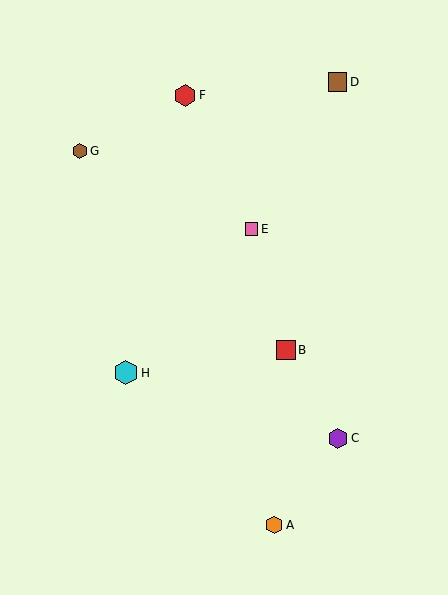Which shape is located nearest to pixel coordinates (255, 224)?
The pink square (labeled E) at (252, 229) is nearest to that location.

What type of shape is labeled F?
Shape F is a red hexagon.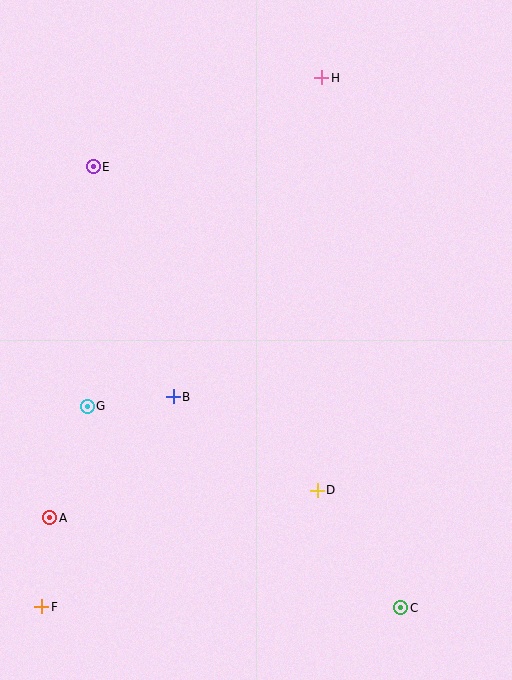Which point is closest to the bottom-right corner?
Point C is closest to the bottom-right corner.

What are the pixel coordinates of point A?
Point A is at (50, 518).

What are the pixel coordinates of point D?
Point D is at (317, 490).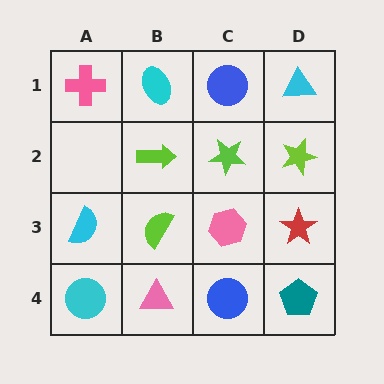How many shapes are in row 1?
4 shapes.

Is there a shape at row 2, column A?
No, that cell is empty.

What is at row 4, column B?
A pink triangle.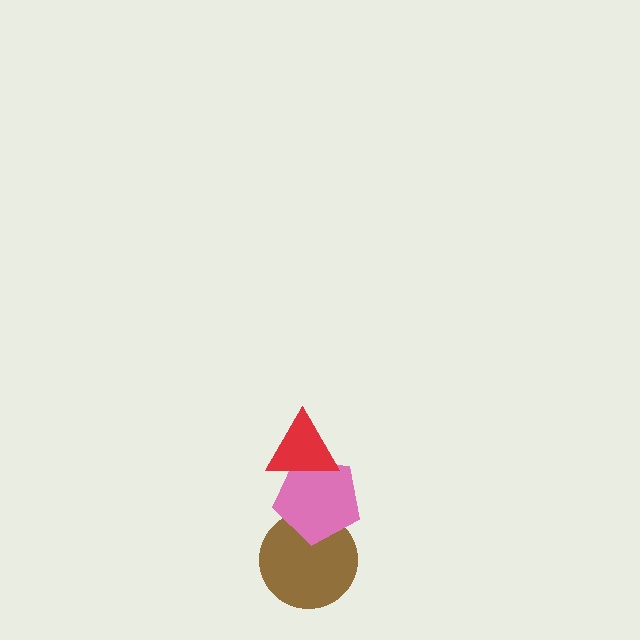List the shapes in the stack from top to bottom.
From top to bottom: the red triangle, the pink pentagon, the brown circle.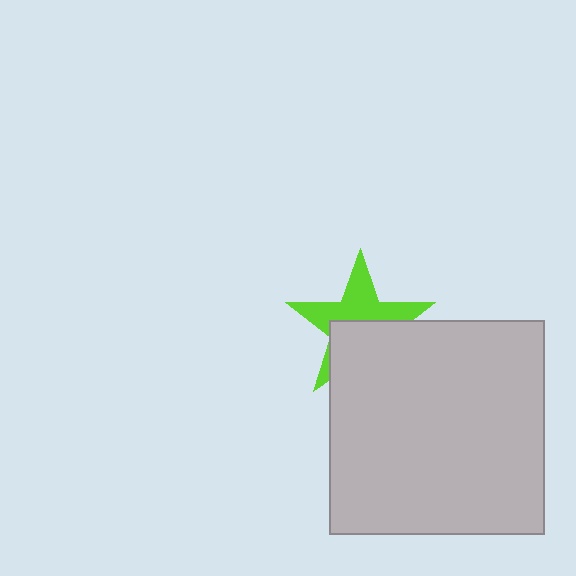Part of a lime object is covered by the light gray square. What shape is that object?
It is a star.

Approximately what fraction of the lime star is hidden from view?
Roughly 48% of the lime star is hidden behind the light gray square.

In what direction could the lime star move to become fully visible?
The lime star could move up. That would shift it out from behind the light gray square entirely.